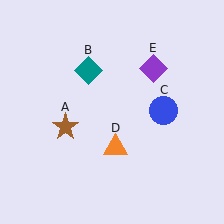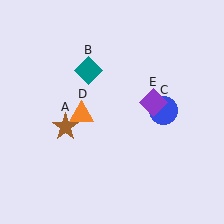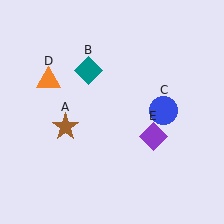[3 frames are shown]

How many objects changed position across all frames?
2 objects changed position: orange triangle (object D), purple diamond (object E).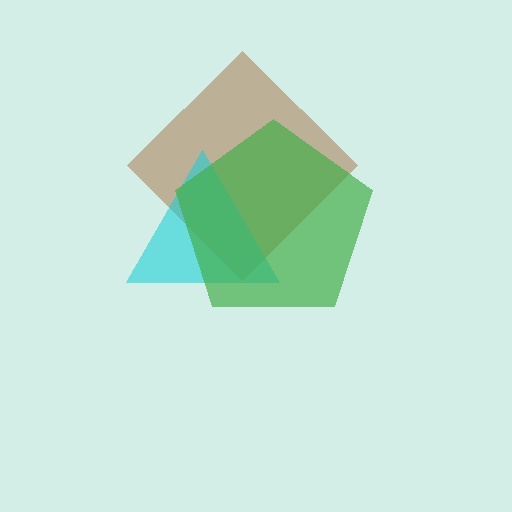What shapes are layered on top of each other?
The layered shapes are: a brown diamond, a cyan triangle, a green pentagon.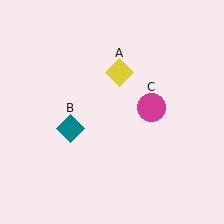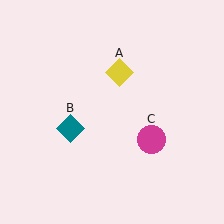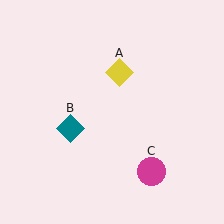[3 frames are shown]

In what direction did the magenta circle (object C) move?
The magenta circle (object C) moved down.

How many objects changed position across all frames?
1 object changed position: magenta circle (object C).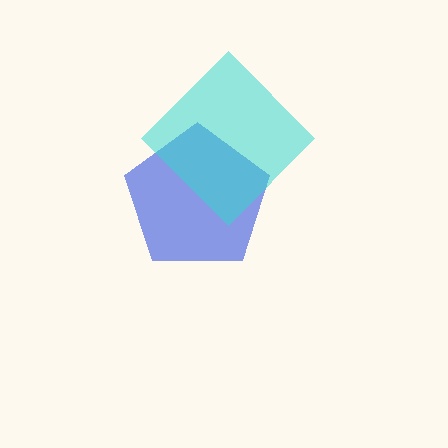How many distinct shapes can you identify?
There are 2 distinct shapes: a blue pentagon, a cyan diamond.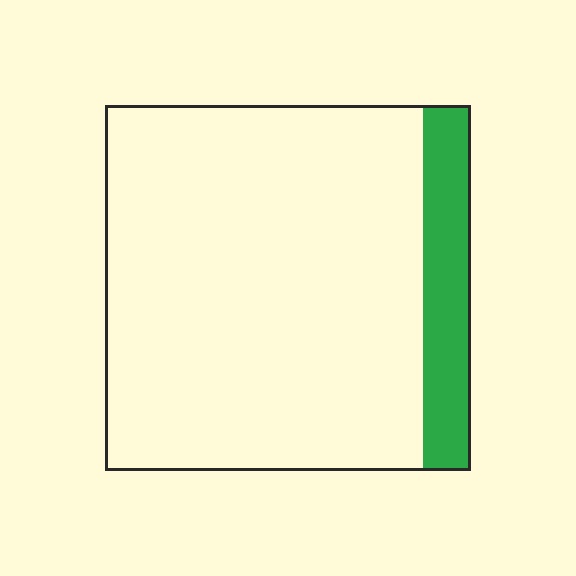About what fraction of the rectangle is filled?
About one eighth (1/8).